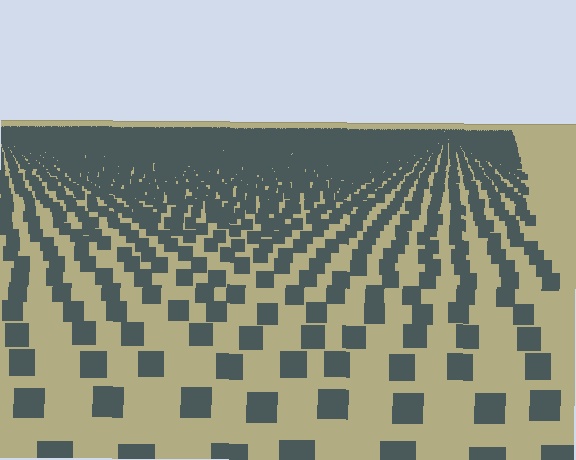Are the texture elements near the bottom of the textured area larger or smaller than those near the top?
Larger. Near the bottom, elements are closer to the viewer and appear at a bigger on-screen size.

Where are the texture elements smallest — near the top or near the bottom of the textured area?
Near the top.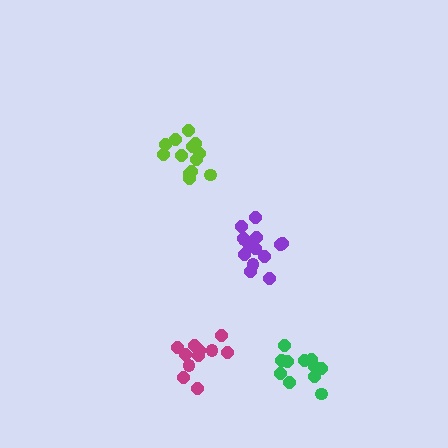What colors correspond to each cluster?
The clusters are colored: lime, magenta, purple, green.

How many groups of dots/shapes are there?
There are 4 groups.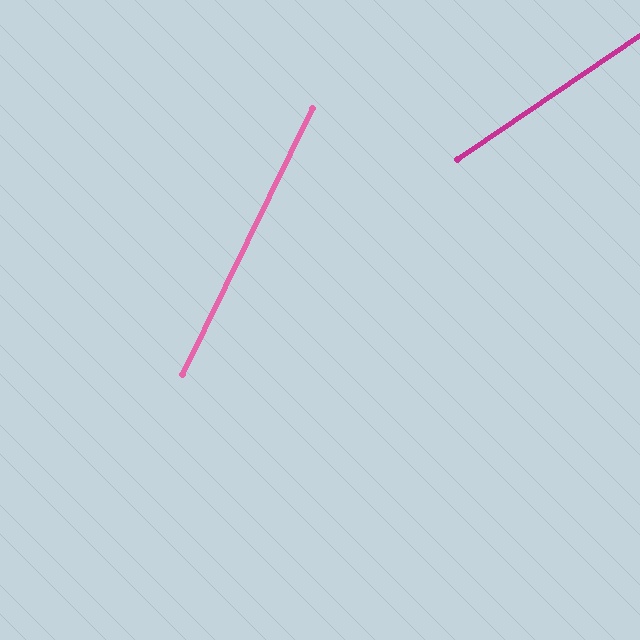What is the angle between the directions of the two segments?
Approximately 30 degrees.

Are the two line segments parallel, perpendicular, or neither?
Neither parallel nor perpendicular — they differ by about 30°.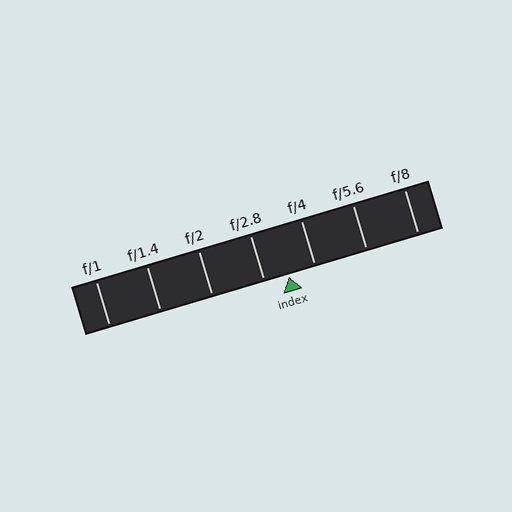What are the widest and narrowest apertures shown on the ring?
The widest aperture shown is f/1 and the narrowest is f/8.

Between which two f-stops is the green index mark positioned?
The index mark is between f/2.8 and f/4.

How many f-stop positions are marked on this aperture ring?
There are 7 f-stop positions marked.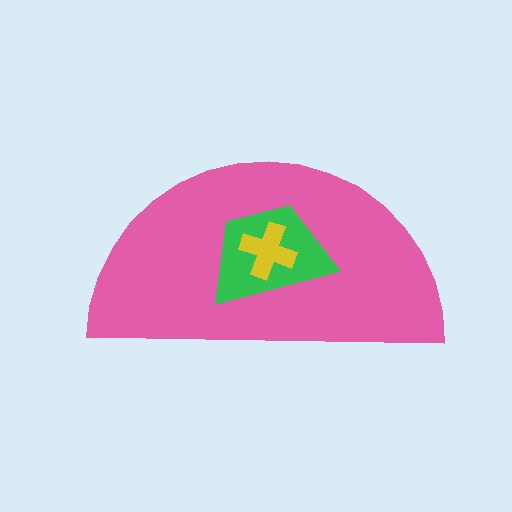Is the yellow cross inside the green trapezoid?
Yes.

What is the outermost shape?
The pink semicircle.